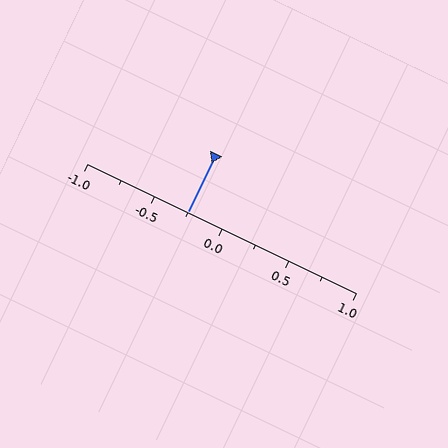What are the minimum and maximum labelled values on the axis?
The axis runs from -1.0 to 1.0.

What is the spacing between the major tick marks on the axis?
The major ticks are spaced 0.5 apart.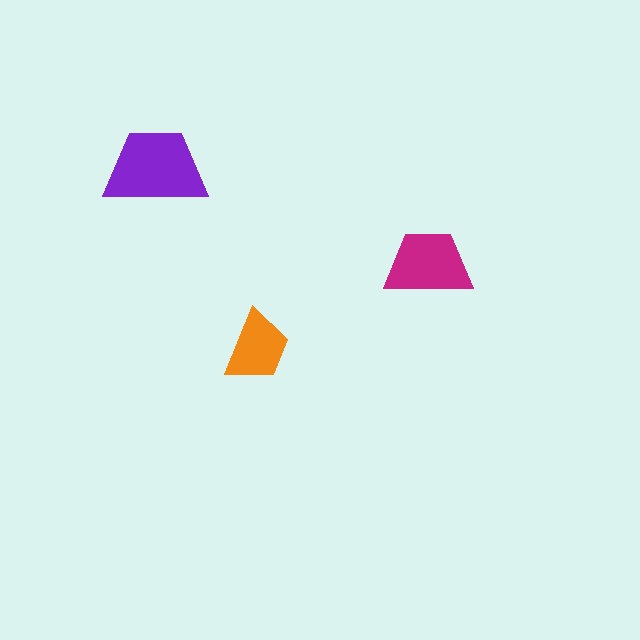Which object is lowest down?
The orange trapezoid is bottommost.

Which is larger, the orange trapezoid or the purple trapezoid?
The purple one.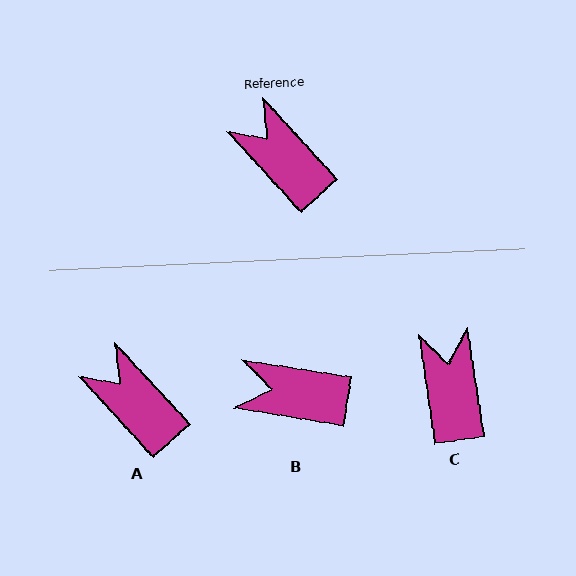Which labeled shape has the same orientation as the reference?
A.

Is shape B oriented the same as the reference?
No, it is off by about 38 degrees.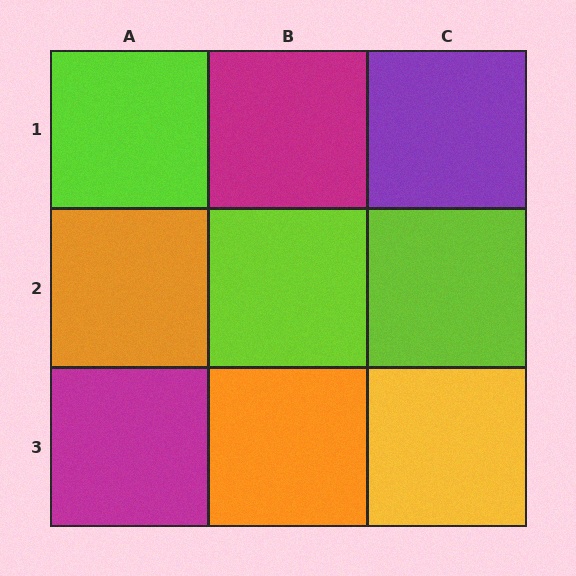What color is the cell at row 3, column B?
Orange.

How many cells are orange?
2 cells are orange.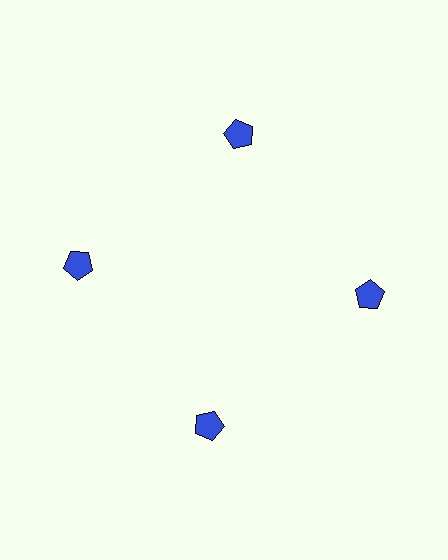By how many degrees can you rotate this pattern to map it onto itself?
The pattern maps onto itself every 90 degrees of rotation.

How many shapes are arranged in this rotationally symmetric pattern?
There are 4 shapes, arranged in 4 groups of 1.